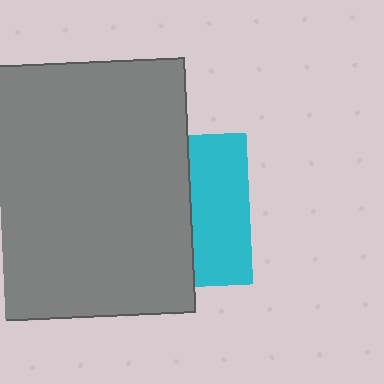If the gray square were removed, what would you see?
You would see the complete cyan square.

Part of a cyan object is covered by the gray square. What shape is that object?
It is a square.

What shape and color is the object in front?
The object in front is a gray square.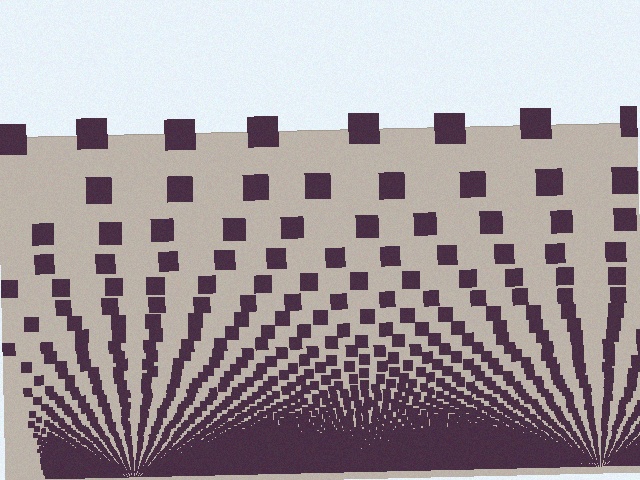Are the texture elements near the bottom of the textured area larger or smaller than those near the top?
Smaller. The gradient is inverted — elements near the bottom are smaller and denser.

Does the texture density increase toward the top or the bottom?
Density increases toward the bottom.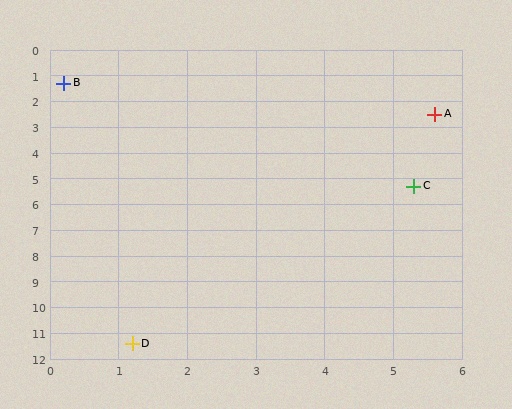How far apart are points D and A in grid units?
Points D and A are about 9.9 grid units apart.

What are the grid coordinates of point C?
Point C is at approximately (5.3, 5.3).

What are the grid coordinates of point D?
Point D is at approximately (1.2, 11.4).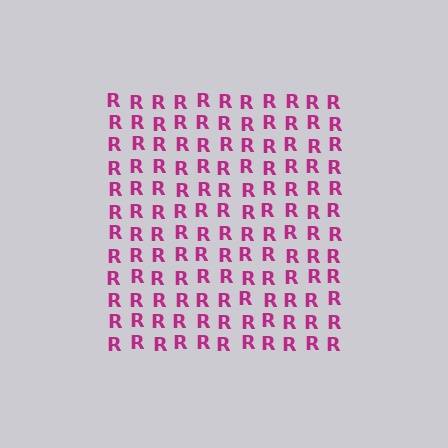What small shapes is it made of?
It is made of small letter R's.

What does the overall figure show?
The overall figure shows a square.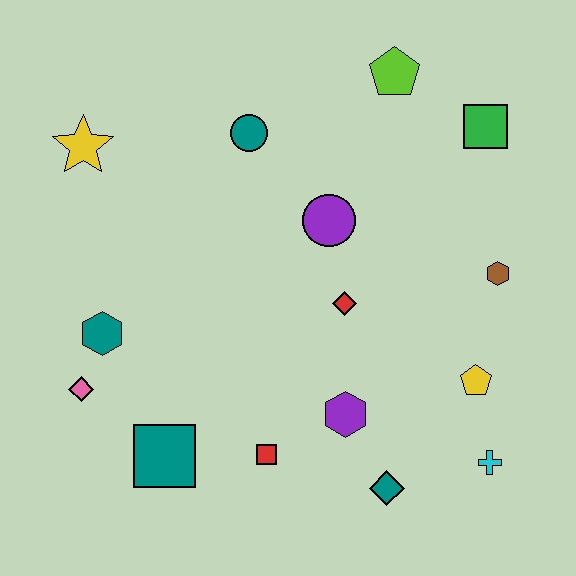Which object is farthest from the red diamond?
The yellow star is farthest from the red diamond.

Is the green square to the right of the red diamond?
Yes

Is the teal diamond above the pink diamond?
No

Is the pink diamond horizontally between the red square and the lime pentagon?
No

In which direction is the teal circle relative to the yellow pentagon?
The teal circle is above the yellow pentagon.